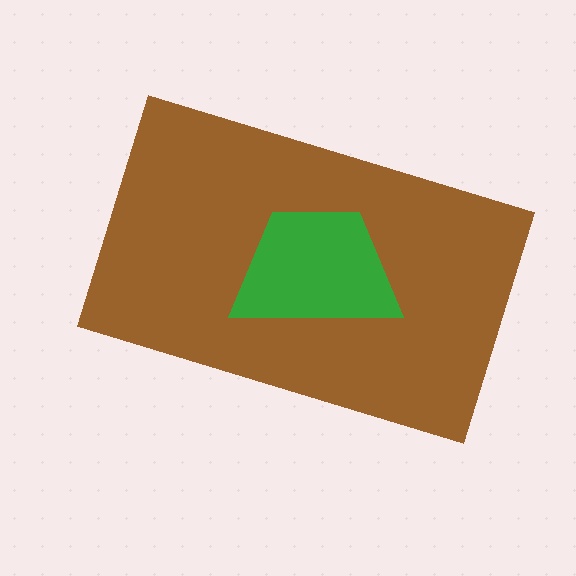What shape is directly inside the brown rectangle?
The green trapezoid.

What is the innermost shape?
The green trapezoid.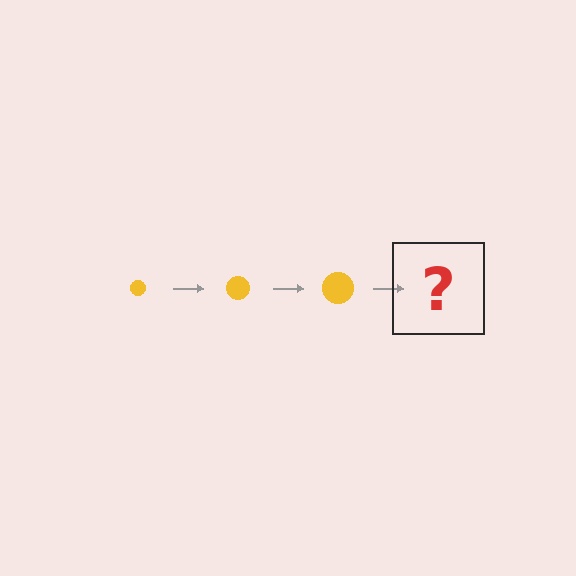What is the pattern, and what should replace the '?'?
The pattern is that the circle gets progressively larger each step. The '?' should be a yellow circle, larger than the previous one.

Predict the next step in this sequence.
The next step is a yellow circle, larger than the previous one.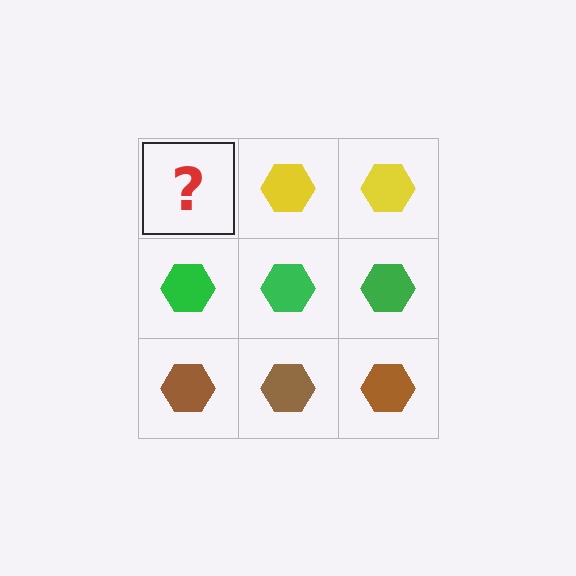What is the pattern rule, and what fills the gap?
The rule is that each row has a consistent color. The gap should be filled with a yellow hexagon.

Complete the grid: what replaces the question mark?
The question mark should be replaced with a yellow hexagon.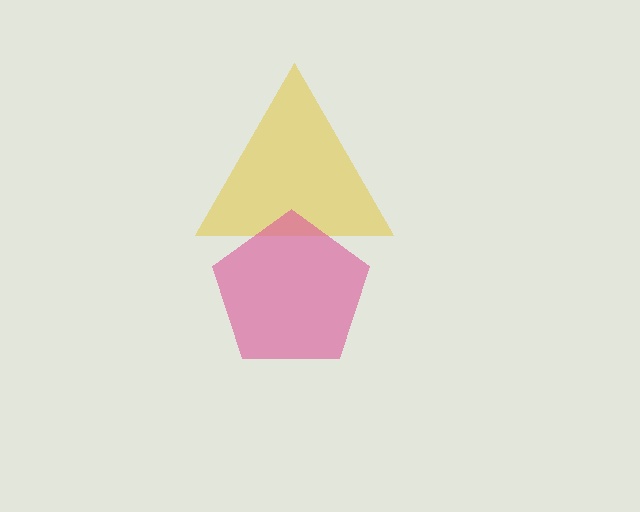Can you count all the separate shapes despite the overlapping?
Yes, there are 2 separate shapes.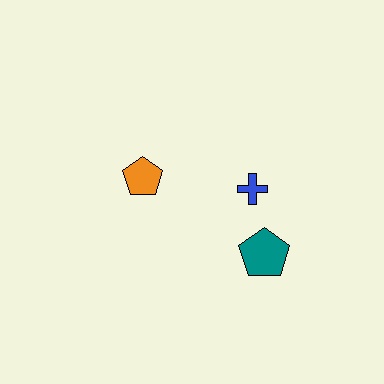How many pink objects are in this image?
There are no pink objects.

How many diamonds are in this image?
There are no diamonds.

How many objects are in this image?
There are 3 objects.